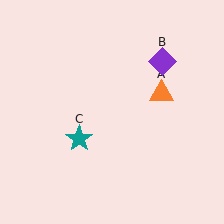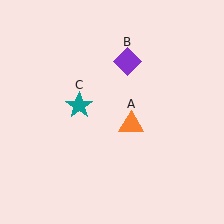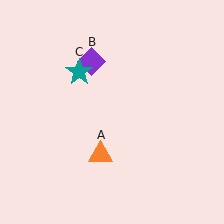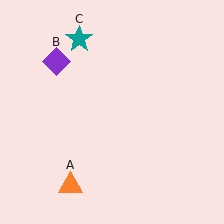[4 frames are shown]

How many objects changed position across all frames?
3 objects changed position: orange triangle (object A), purple diamond (object B), teal star (object C).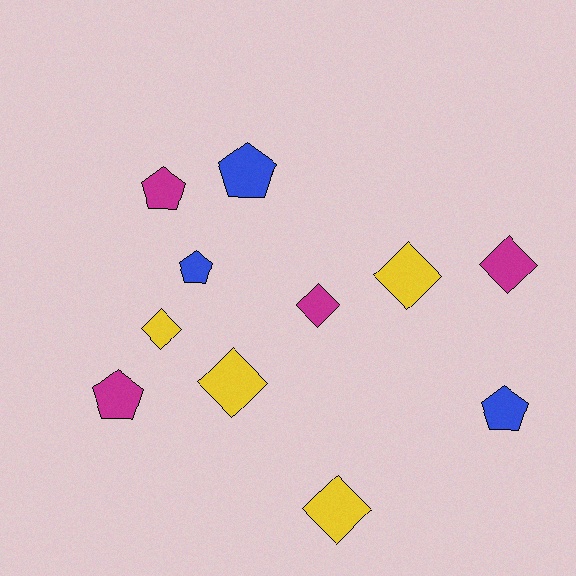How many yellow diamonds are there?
There are 4 yellow diamonds.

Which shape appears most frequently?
Diamond, with 6 objects.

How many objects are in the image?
There are 11 objects.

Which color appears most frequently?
Yellow, with 4 objects.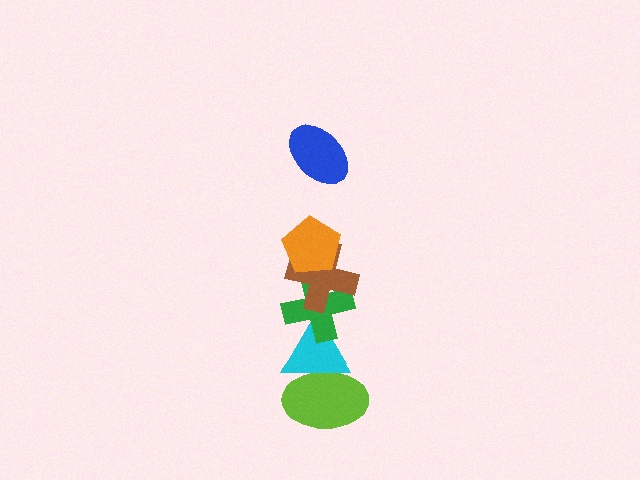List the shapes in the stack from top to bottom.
From top to bottom: the blue ellipse, the orange pentagon, the brown cross, the green cross, the cyan triangle, the lime ellipse.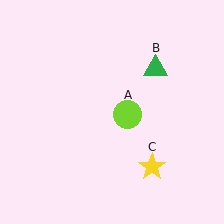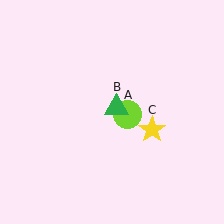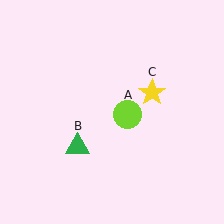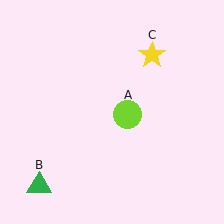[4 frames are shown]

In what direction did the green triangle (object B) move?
The green triangle (object B) moved down and to the left.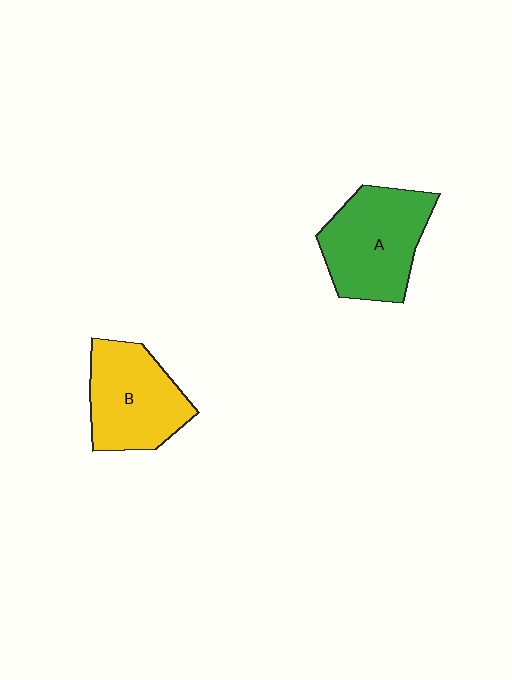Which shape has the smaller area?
Shape B (yellow).